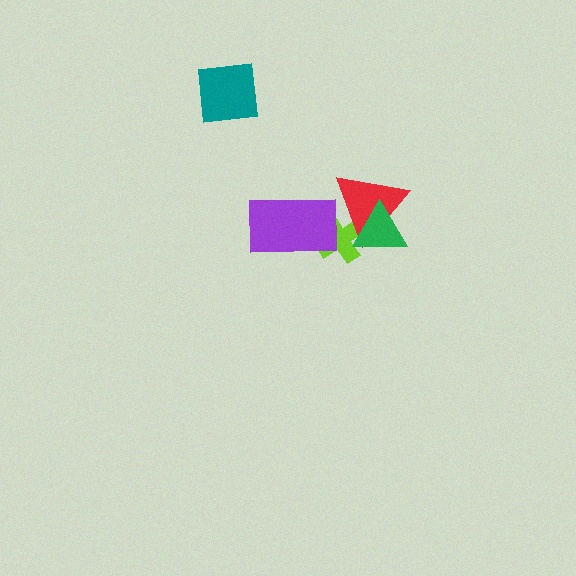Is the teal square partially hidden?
No, no other shape covers it.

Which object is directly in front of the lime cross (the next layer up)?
The red triangle is directly in front of the lime cross.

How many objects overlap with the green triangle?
2 objects overlap with the green triangle.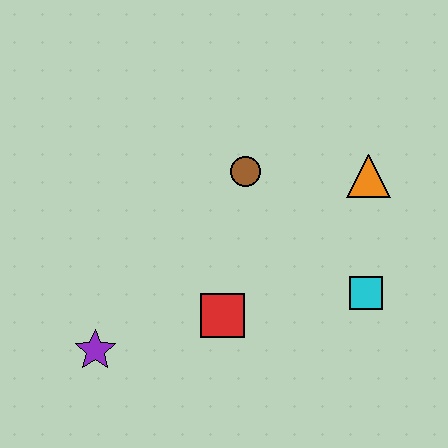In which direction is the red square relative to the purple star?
The red square is to the right of the purple star.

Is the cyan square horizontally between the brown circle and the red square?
No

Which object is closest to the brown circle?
The orange triangle is closest to the brown circle.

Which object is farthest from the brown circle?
The purple star is farthest from the brown circle.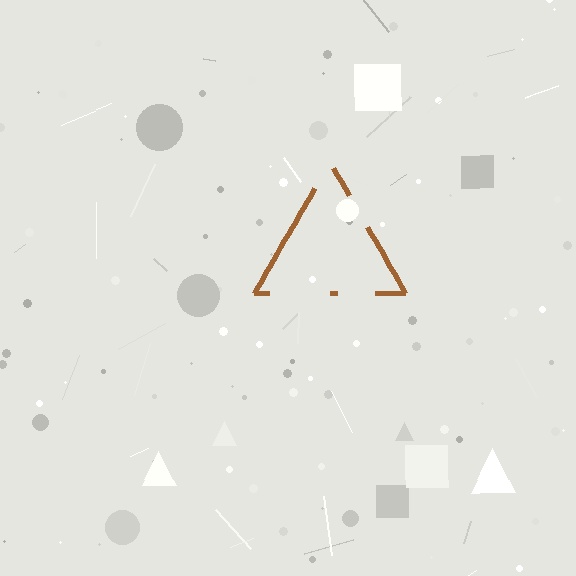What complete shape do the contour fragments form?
The contour fragments form a triangle.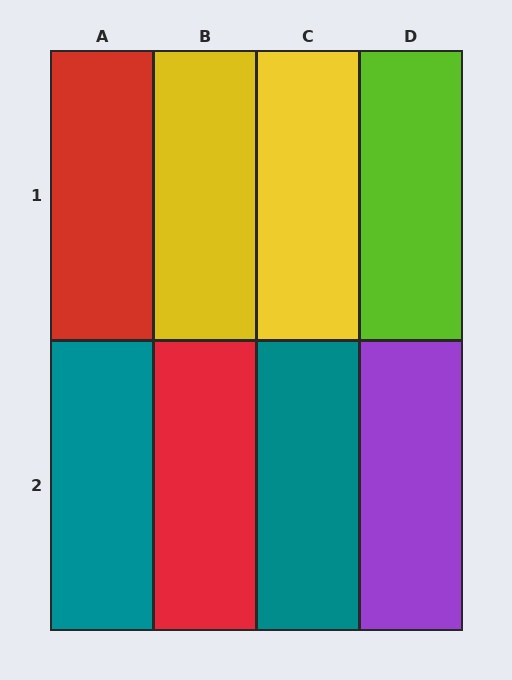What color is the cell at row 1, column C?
Yellow.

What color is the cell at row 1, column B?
Yellow.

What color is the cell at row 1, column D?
Lime.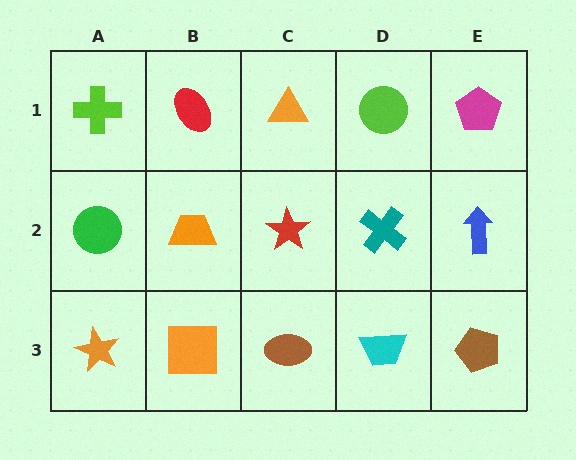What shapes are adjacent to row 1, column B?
An orange trapezoid (row 2, column B), a lime cross (row 1, column A), an orange triangle (row 1, column C).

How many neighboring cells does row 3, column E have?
2.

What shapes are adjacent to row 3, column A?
A green circle (row 2, column A), an orange square (row 3, column B).